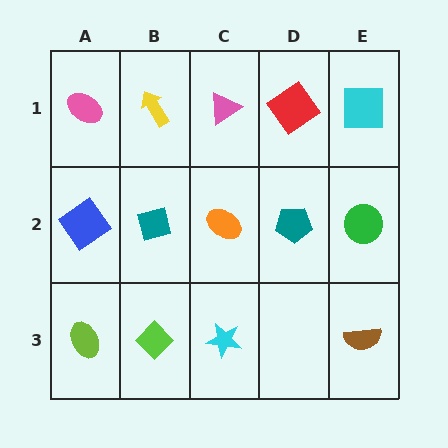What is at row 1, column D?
A red diamond.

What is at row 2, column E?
A green circle.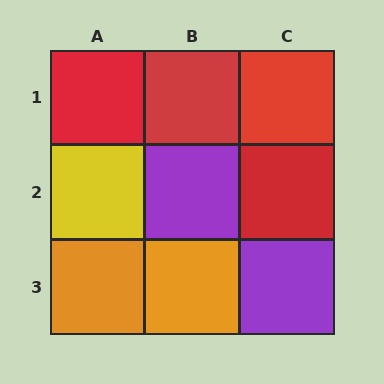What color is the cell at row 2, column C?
Red.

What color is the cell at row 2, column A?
Yellow.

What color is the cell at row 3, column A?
Orange.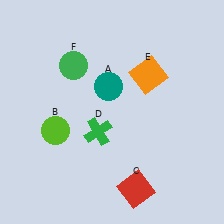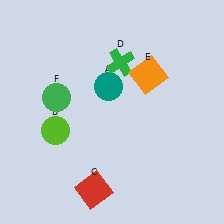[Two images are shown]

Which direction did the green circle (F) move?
The green circle (F) moved down.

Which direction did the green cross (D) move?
The green cross (D) moved up.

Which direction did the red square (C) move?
The red square (C) moved left.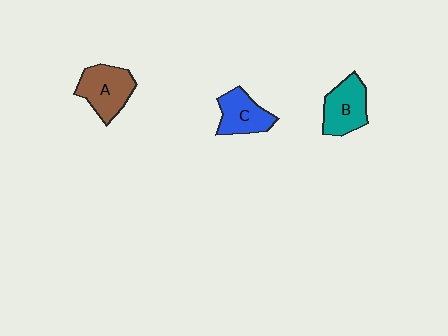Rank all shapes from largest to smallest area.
From largest to smallest: A (brown), B (teal), C (blue).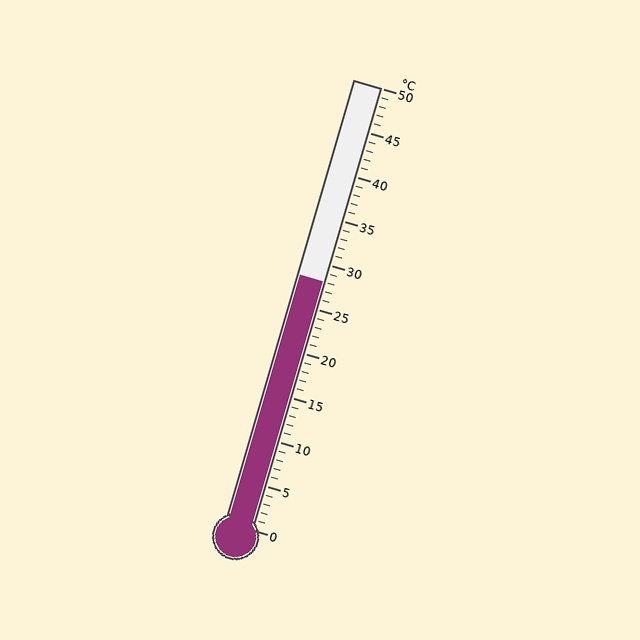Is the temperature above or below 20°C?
The temperature is above 20°C.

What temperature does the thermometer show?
The thermometer shows approximately 28°C.